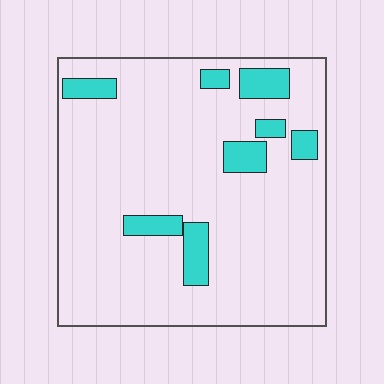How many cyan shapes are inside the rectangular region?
8.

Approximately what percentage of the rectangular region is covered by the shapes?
Approximately 10%.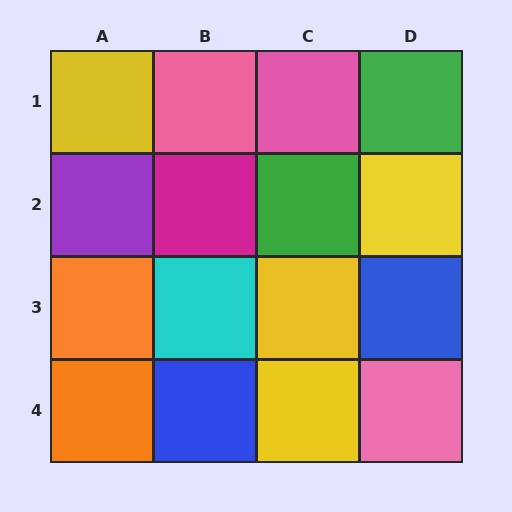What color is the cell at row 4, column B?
Blue.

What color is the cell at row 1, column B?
Pink.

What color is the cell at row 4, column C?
Yellow.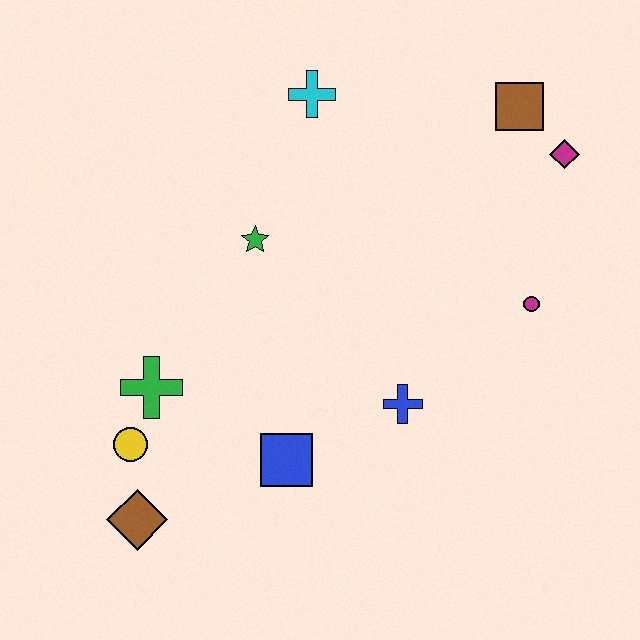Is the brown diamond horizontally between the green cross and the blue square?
No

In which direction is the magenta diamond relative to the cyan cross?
The magenta diamond is to the right of the cyan cross.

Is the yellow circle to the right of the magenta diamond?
No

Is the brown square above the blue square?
Yes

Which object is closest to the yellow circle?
The green cross is closest to the yellow circle.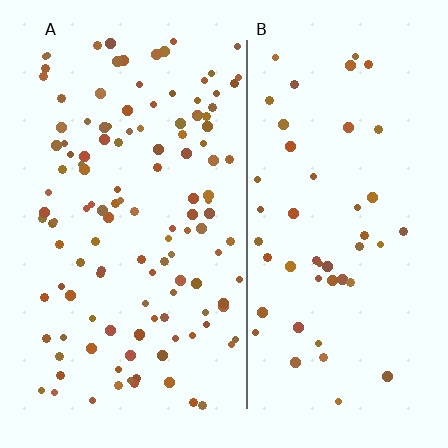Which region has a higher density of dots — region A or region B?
A (the left).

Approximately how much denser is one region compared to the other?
Approximately 2.6× — region A over region B.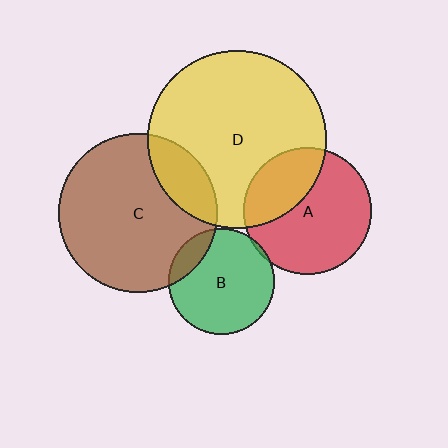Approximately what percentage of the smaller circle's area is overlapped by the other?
Approximately 20%.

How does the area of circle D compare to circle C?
Approximately 1.3 times.